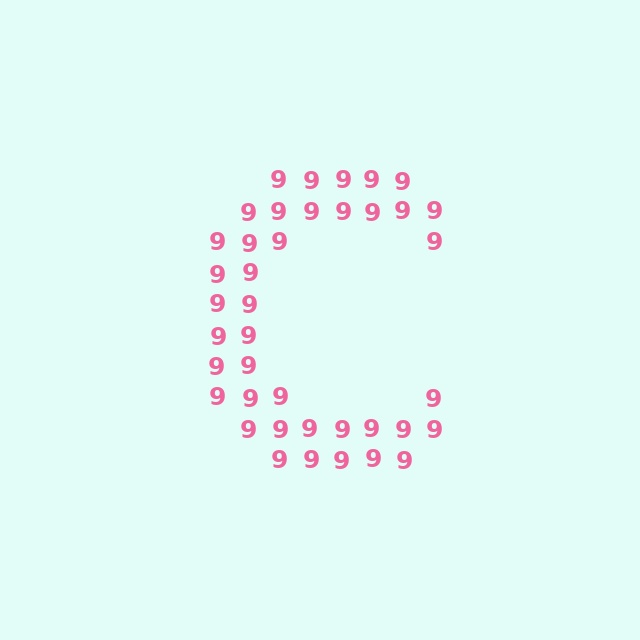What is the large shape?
The large shape is the letter C.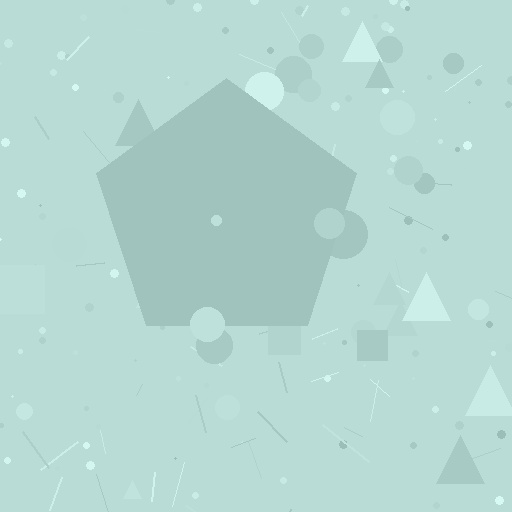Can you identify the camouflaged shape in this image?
The camouflaged shape is a pentagon.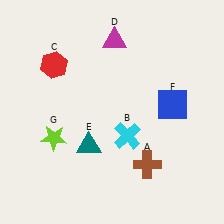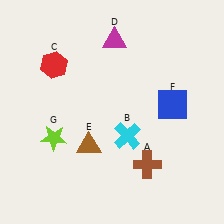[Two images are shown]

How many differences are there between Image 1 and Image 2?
There is 1 difference between the two images.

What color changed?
The triangle (E) changed from teal in Image 1 to brown in Image 2.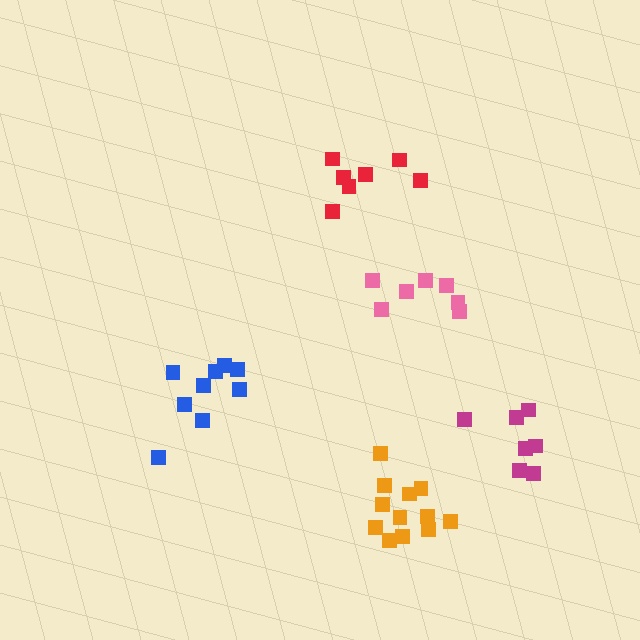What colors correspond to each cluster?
The clusters are colored: orange, red, pink, blue, magenta.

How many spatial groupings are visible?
There are 5 spatial groupings.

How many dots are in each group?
Group 1: 12 dots, Group 2: 7 dots, Group 3: 7 dots, Group 4: 9 dots, Group 5: 8 dots (43 total).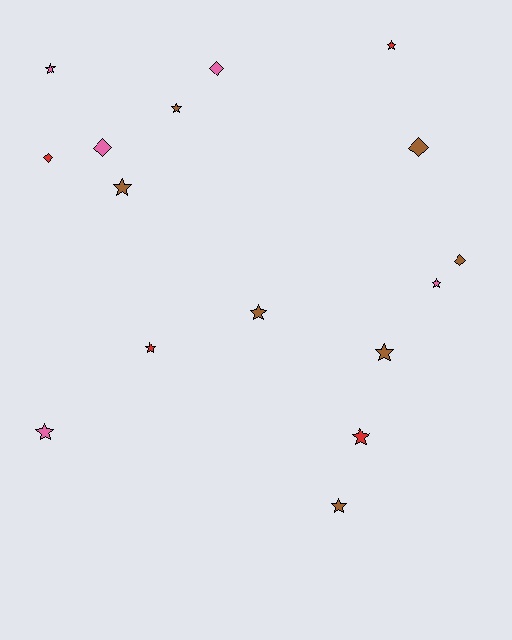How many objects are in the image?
There are 16 objects.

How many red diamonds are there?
There is 1 red diamond.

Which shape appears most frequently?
Star, with 11 objects.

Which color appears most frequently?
Brown, with 7 objects.